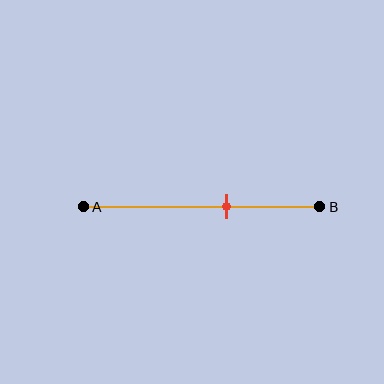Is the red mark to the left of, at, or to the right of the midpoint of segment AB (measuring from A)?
The red mark is to the right of the midpoint of segment AB.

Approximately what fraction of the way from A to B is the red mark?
The red mark is approximately 60% of the way from A to B.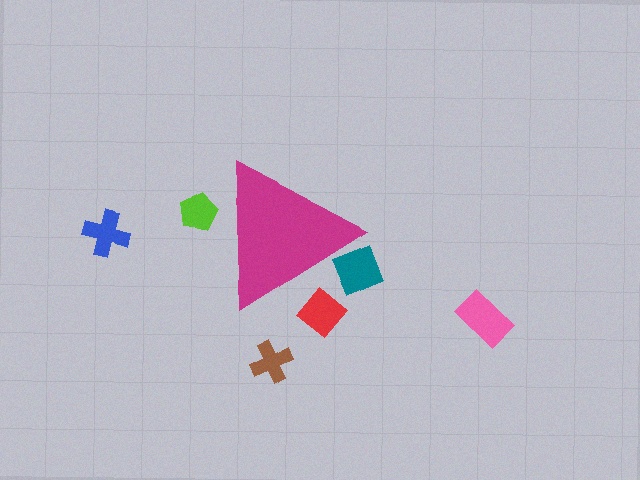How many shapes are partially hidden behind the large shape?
3 shapes are partially hidden.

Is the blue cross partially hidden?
No, the blue cross is fully visible.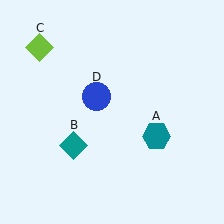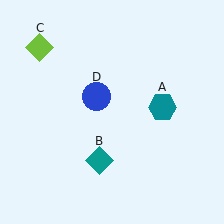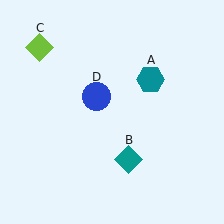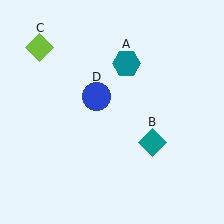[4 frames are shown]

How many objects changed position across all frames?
2 objects changed position: teal hexagon (object A), teal diamond (object B).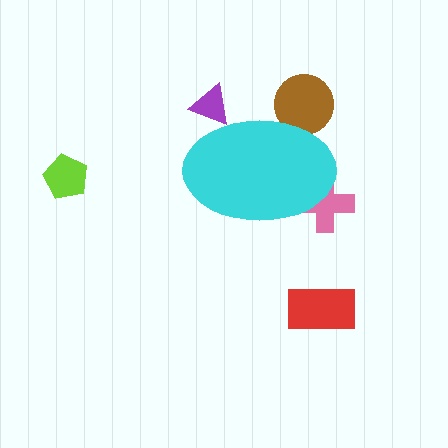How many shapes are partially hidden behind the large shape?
3 shapes are partially hidden.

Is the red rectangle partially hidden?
No, the red rectangle is fully visible.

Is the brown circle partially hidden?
Yes, the brown circle is partially hidden behind the cyan ellipse.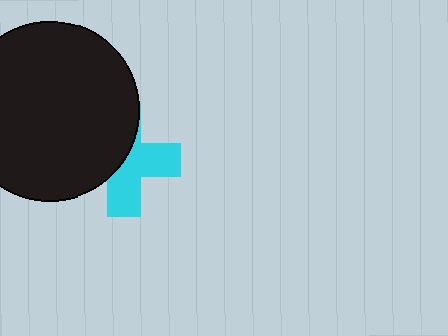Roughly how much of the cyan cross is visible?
About half of it is visible (roughly 52%).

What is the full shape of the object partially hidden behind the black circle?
The partially hidden object is a cyan cross.